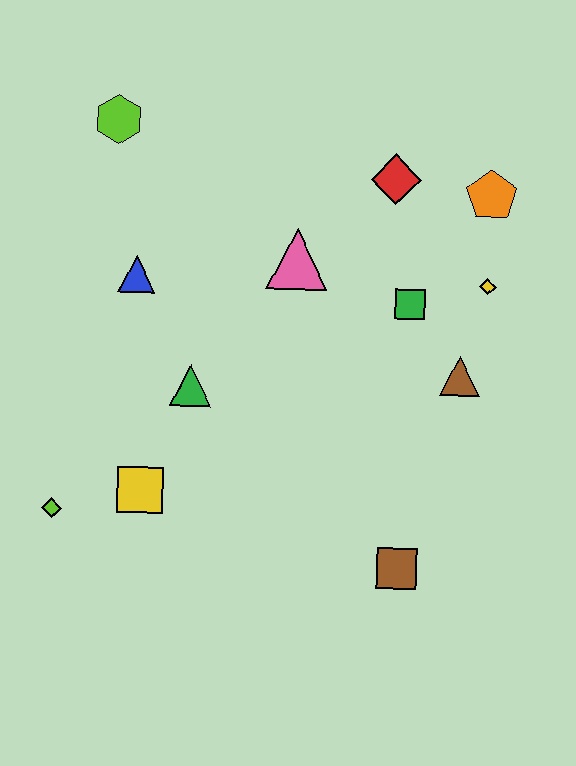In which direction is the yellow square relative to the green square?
The yellow square is to the left of the green square.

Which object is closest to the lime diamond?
The yellow square is closest to the lime diamond.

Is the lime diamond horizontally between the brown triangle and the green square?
No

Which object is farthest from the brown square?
The lime hexagon is farthest from the brown square.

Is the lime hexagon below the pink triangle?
No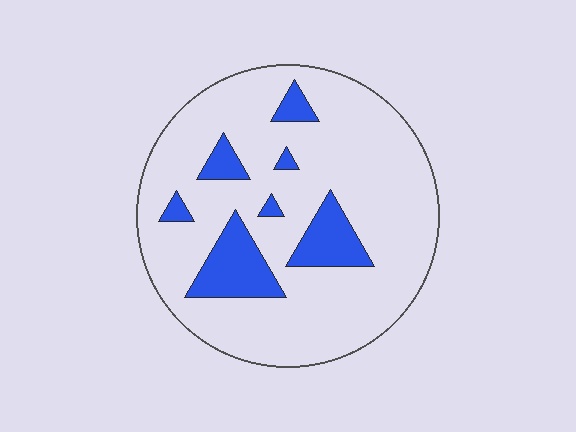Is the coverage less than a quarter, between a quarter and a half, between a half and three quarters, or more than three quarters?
Less than a quarter.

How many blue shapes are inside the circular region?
7.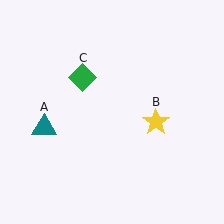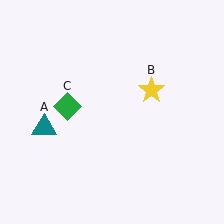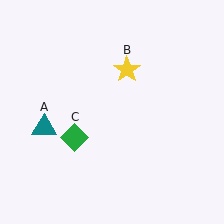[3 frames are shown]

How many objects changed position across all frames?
2 objects changed position: yellow star (object B), green diamond (object C).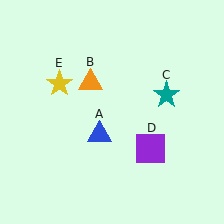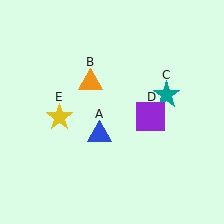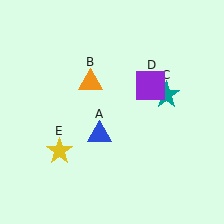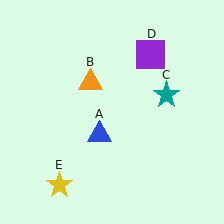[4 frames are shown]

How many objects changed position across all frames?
2 objects changed position: purple square (object D), yellow star (object E).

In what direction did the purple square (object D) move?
The purple square (object D) moved up.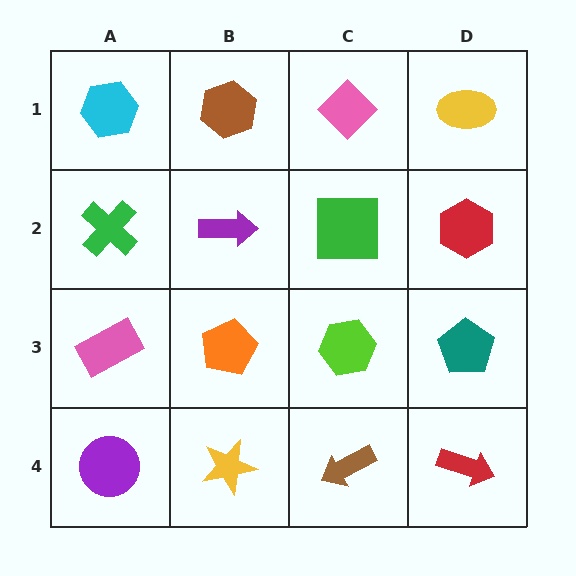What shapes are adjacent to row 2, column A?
A cyan hexagon (row 1, column A), a pink rectangle (row 3, column A), a purple arrow (row 2, column B).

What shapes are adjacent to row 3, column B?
A purple arrow (row 2, column B), a yellow star (row 4, column B), a pink rectangle (row 3, column A), a lime hexagon (row 3, column C).